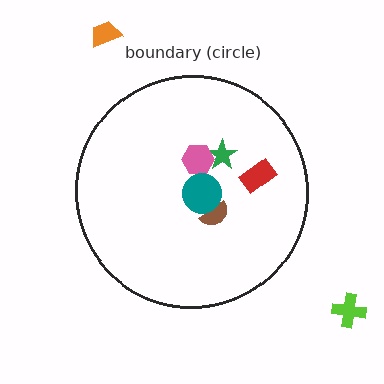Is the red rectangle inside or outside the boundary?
Inside.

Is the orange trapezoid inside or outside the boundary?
Outside.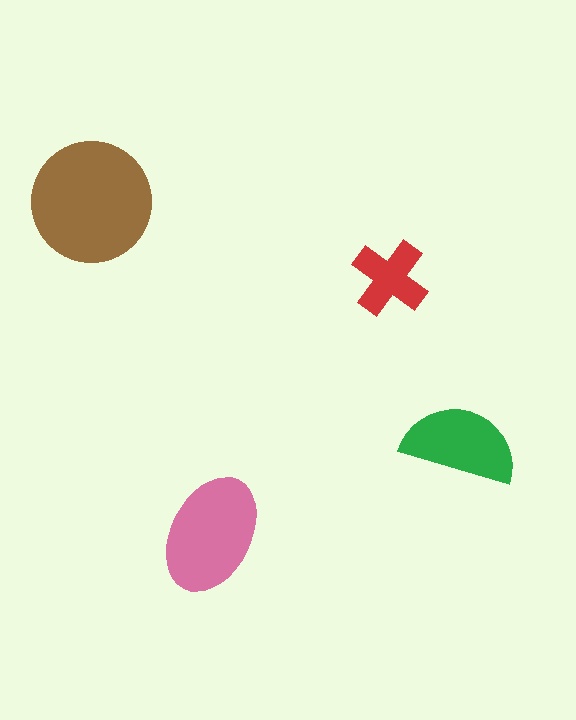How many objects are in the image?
There are 4 objects in the image.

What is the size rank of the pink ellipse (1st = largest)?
2nd.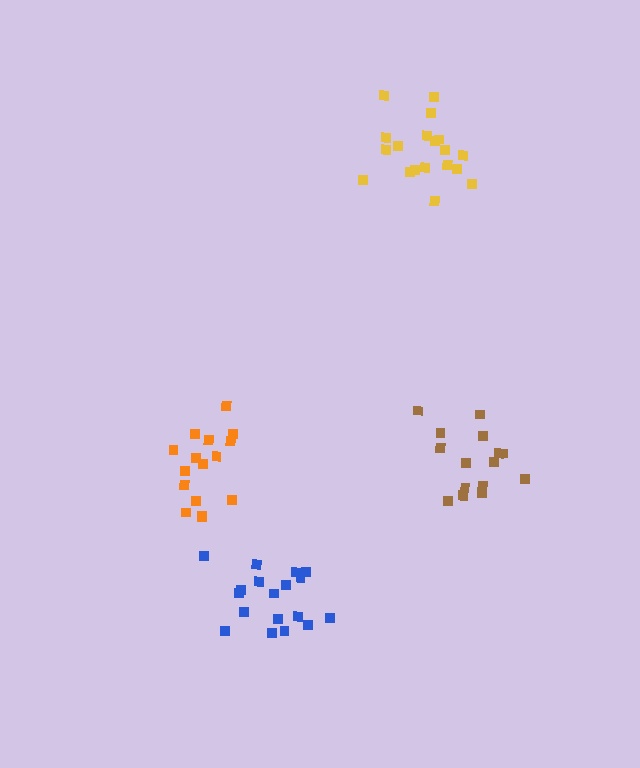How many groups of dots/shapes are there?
There are 4 groups.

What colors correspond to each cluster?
The clusters are colored: orange, blue, yellow, brown.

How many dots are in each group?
Group 1: 16 dots, Group 2: 18 dots, Group 3: 19 dots, Group 4: 15 dots (68 total).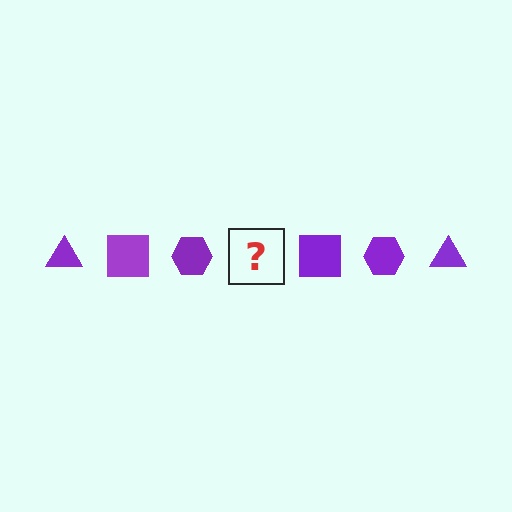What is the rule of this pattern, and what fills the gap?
The rule is that the pattern cycles through triangle, square, hexagon shapes in purple. The gap should be filled with a purple triangle.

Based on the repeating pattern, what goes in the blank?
The blank should be a purple triangle.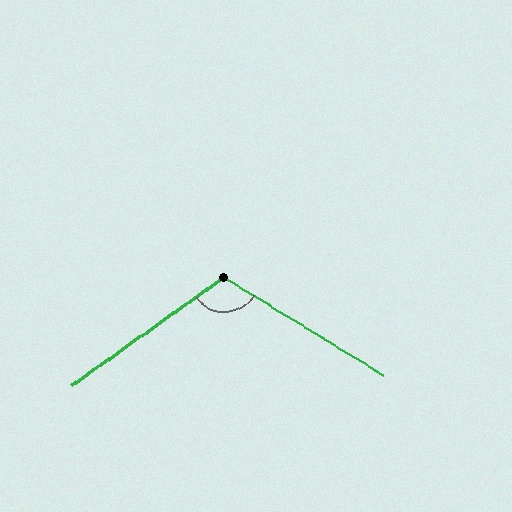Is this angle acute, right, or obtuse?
It is obtuse.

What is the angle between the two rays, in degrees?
Approximately 113 degrees.